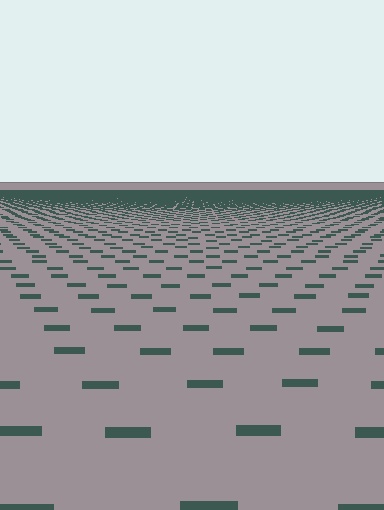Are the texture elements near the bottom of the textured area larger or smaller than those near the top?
Larger. Near the bottom, elements are closer to the viewer and appear at a bigger on-screen size.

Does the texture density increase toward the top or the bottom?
Density increases toward the top.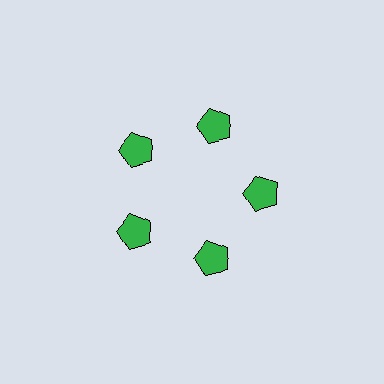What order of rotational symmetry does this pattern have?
This pattern has 5-fold rotational symmetry.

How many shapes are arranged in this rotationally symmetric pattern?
There are 5 shapes, arranged in 5 groups of 1.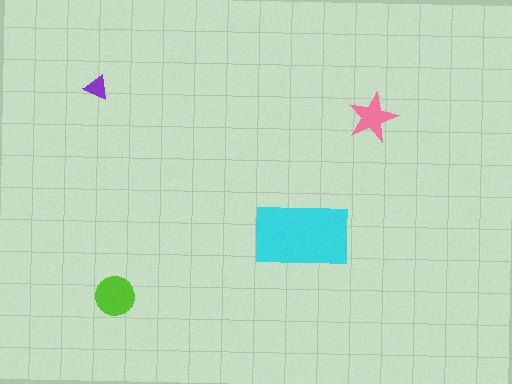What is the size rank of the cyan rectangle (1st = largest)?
1st.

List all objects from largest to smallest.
The cyan rectangle, the lime circle, the pink star, the purple triangle.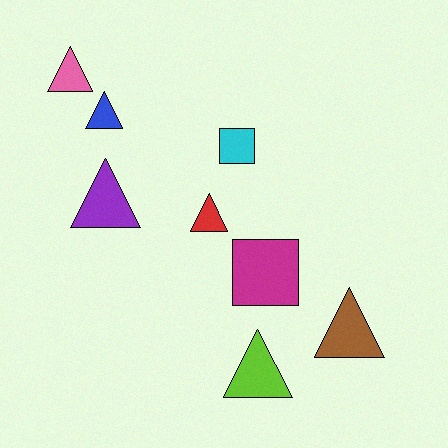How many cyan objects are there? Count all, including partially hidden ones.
There is 1 cyan object.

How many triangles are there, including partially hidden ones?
There are 6 triangles.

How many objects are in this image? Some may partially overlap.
There are 8 objects.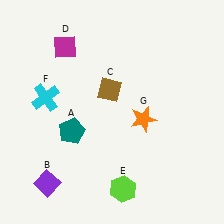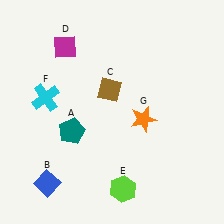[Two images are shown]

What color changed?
The diamond (B) changed from purple in Image 1 to blue in Image 2.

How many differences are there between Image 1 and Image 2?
There is 1 difference between the two images.